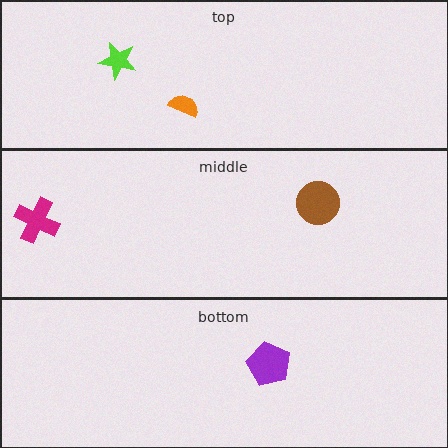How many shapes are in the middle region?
2.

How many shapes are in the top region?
2.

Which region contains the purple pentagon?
The bottom region.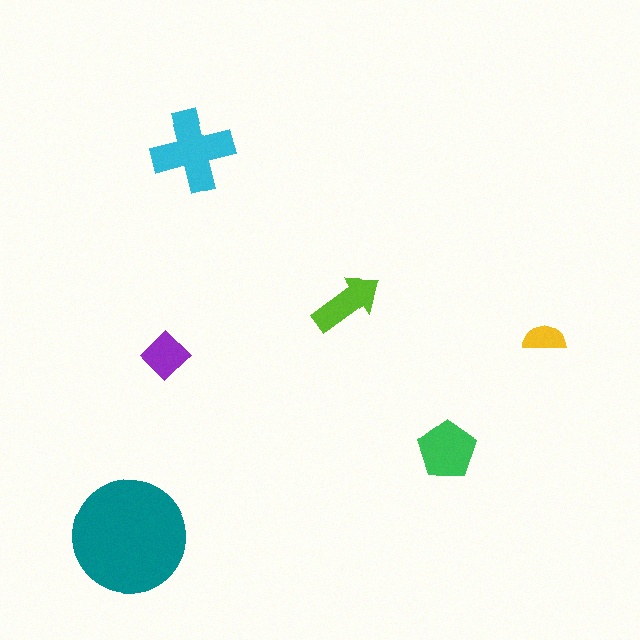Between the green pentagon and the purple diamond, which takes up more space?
The green pentagon.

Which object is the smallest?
The yellow semicircle.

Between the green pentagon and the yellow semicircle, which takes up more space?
The green pentagon.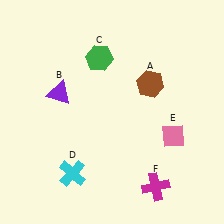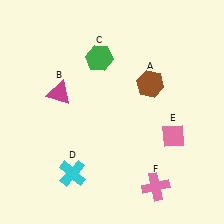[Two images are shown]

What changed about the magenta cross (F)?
In Image 1, F is magenta. In Image 2, it changed to pink.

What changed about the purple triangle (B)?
In Image 1, B is purple. In Image 2, it changed to magenta.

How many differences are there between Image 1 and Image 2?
There are 2 differences between the two images.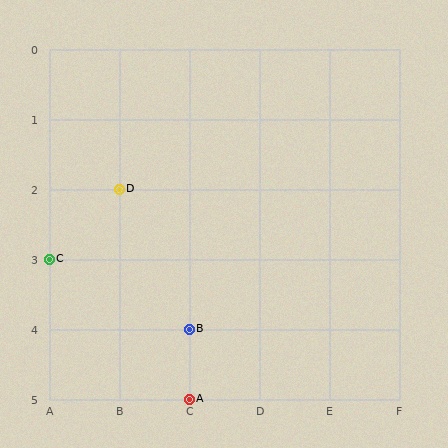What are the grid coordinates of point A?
Point A is at grid coordinates (C, 5).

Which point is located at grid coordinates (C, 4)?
Point B is at (C, 4).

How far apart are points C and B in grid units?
Points C and B are 2 columns and 1 row apart (about 2.2 grid units diagonally).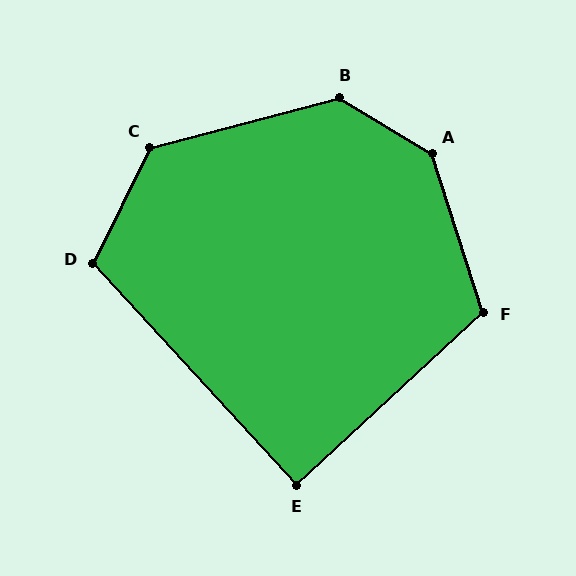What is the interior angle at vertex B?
Approximately 134 degrees (obtuse).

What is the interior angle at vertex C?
Approximately 131 degrees (obtuse).